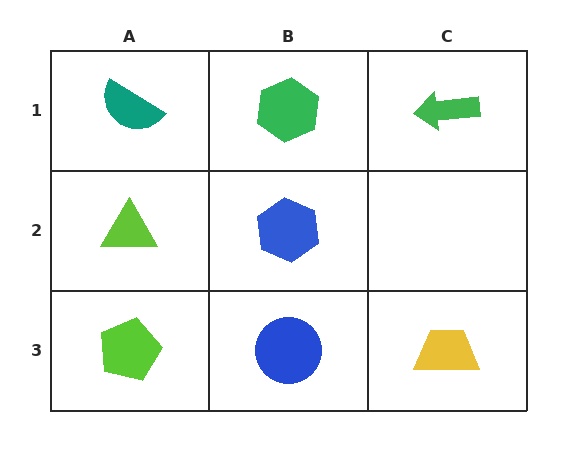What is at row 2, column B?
A blue hexagon.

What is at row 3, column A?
A lime pentagon.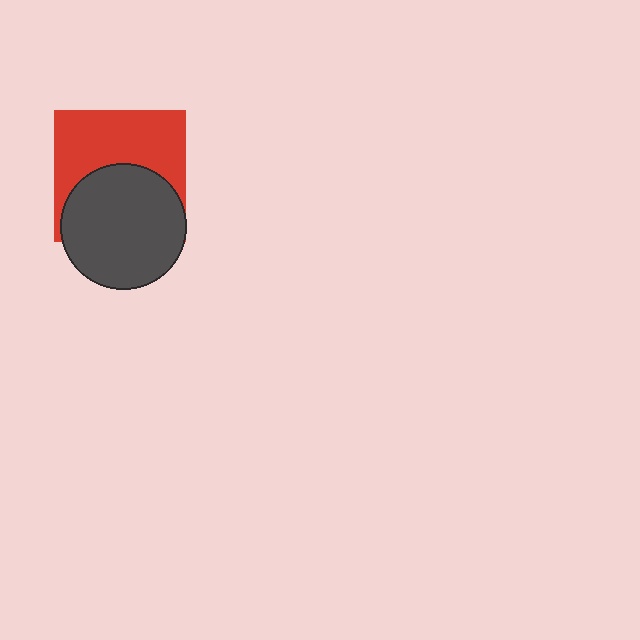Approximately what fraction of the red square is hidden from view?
Roughly 47% of the red square is hidden behind the dark gray circle.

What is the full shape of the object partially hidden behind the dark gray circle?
The partially hidden object is a red square.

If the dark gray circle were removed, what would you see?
You would see the complete red square.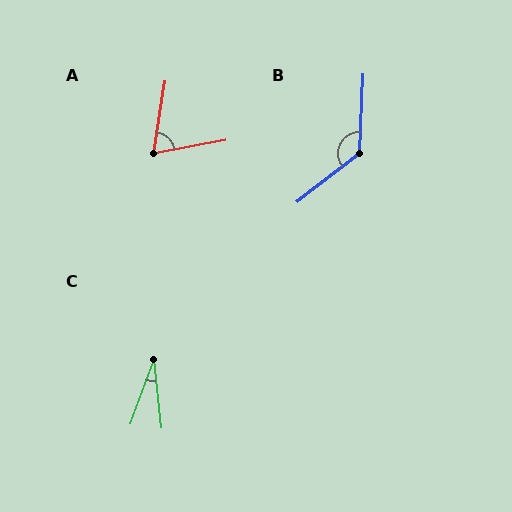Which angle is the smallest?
C, at approximately 26 degrees.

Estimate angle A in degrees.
Approximately 70 degrees.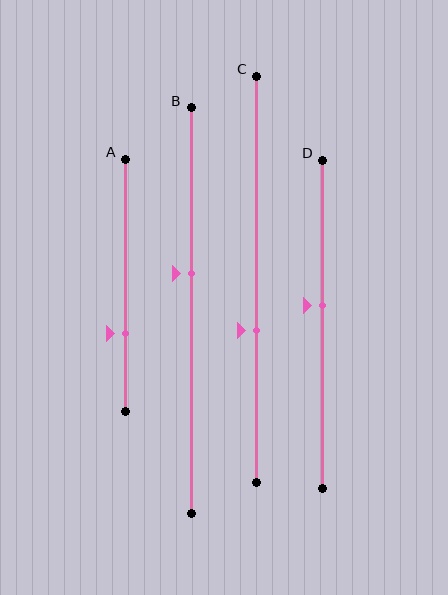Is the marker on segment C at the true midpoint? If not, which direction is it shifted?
No, the marker on segment C is shifted downward by about 13% of the segment length.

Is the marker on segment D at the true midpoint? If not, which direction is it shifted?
No, the marker on segment D is shifted upward by about 6% of the segment length.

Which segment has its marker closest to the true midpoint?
Segment D has its marker closest to the true midpoint.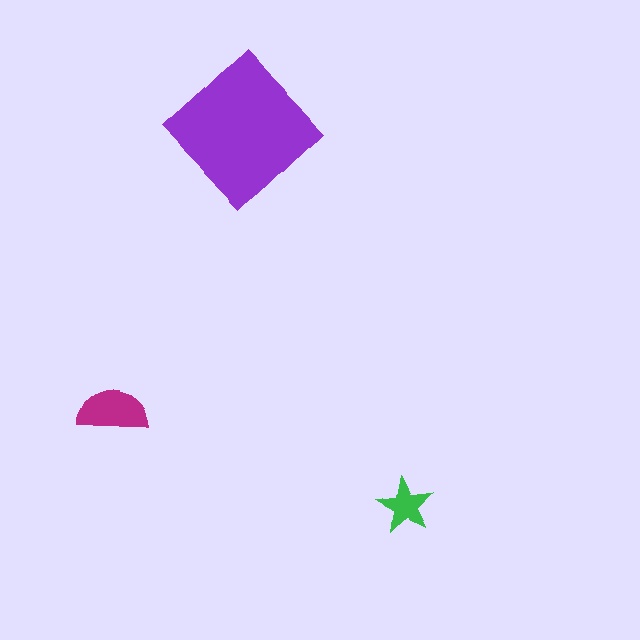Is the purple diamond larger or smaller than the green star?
Larger.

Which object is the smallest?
The green star.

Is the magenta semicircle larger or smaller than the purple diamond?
Smaller.